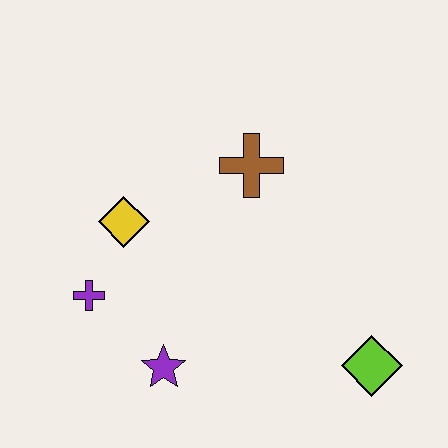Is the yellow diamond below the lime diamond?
No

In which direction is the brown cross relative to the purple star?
The brown cross is above the purple star.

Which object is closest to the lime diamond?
The purple star is closest to the lime diamond.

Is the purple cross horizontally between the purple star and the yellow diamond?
No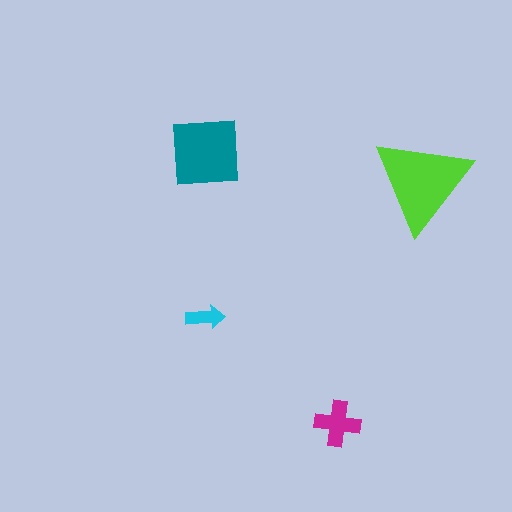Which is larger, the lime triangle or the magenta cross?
The lime triangle.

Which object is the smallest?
The cyan arrow.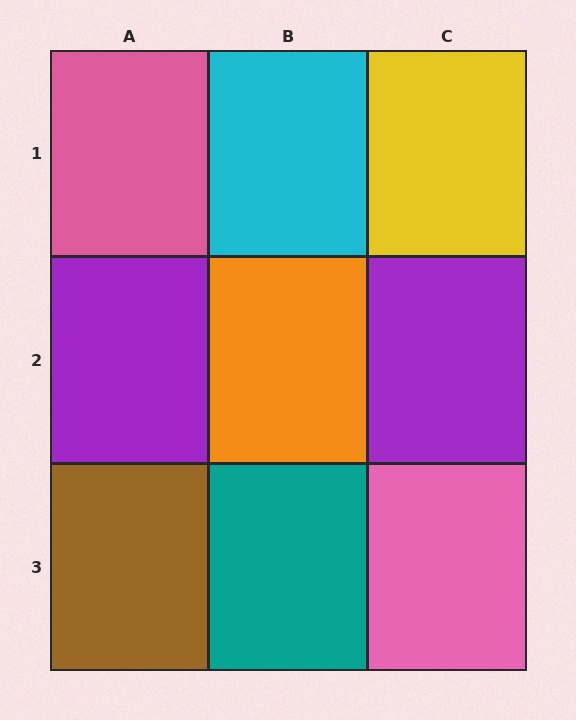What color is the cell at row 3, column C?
Pink.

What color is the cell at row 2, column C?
Purple.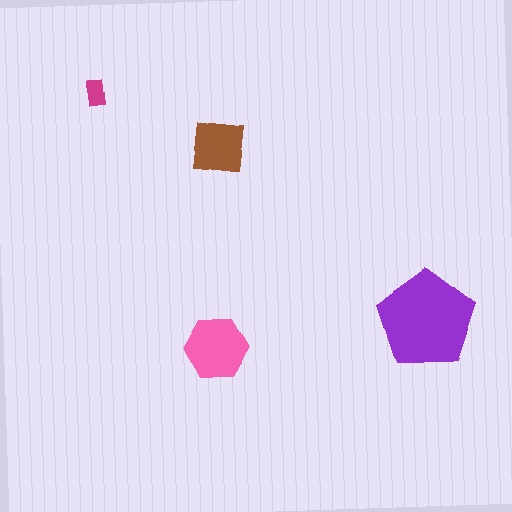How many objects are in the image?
There are 4 objects in the image.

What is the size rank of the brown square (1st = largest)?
3rd.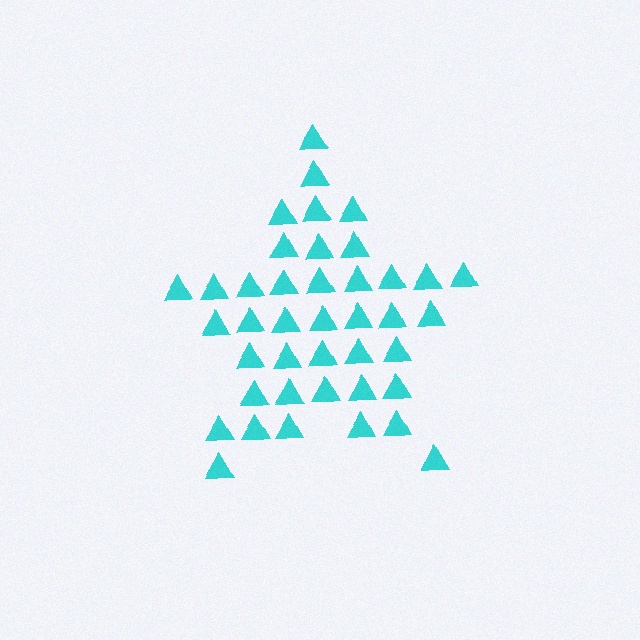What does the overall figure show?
The overall figure shows a star.